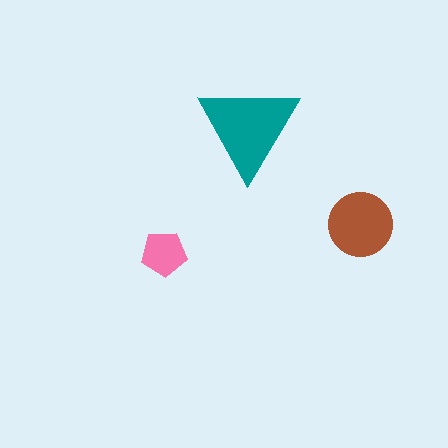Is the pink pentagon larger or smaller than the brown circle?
Smaller.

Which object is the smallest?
The pink pentagon.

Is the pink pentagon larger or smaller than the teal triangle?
Smaller.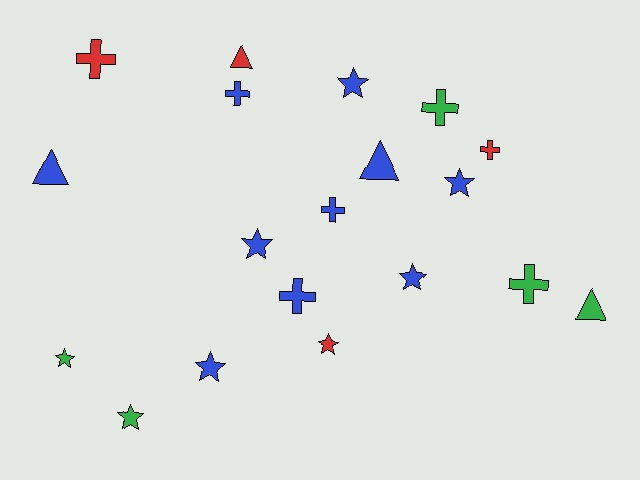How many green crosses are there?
There are 2 green crosses.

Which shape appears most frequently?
Star, with 8 objects.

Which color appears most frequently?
Blue, with 10 objects.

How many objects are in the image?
There are 19 objects.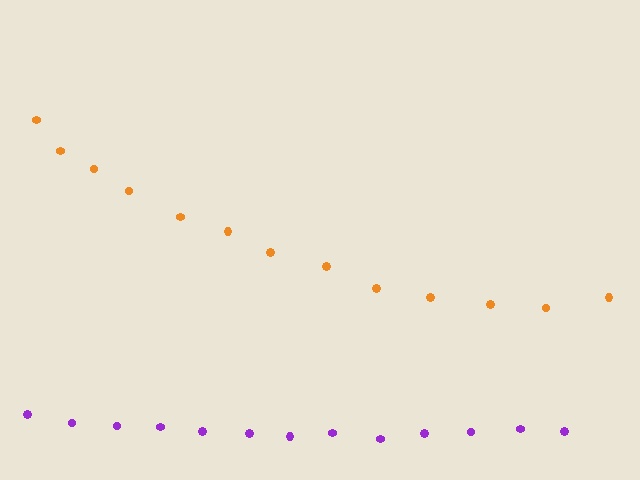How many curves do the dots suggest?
There are 2 distinct paths.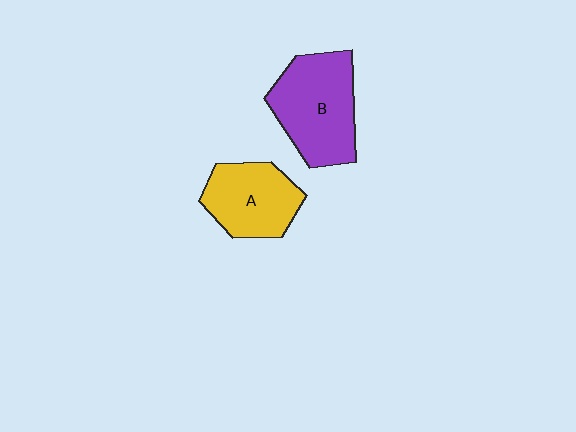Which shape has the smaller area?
Shape A (yellow).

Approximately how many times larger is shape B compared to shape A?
Approximately 1.3 times.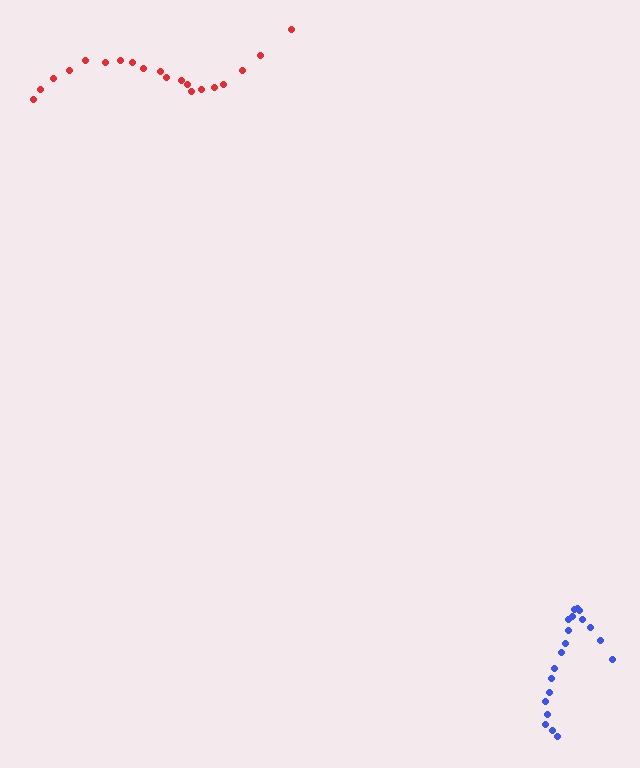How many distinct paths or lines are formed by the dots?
There are 2 distinct paths.